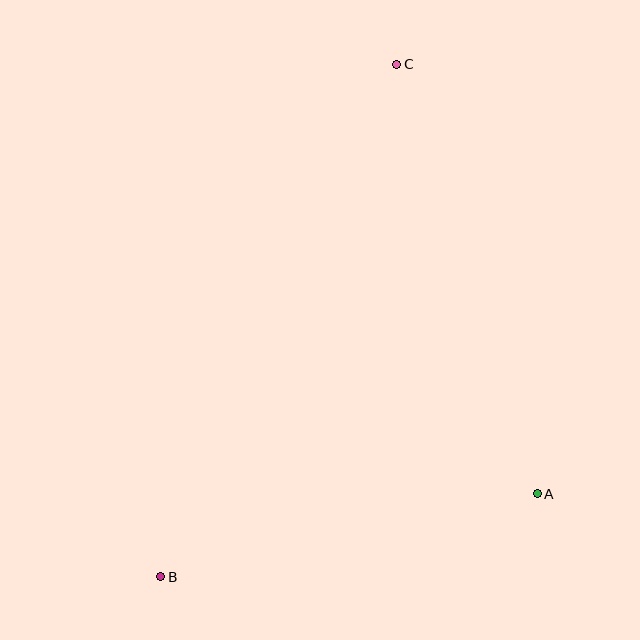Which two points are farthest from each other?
Points B and C are farthest from each other.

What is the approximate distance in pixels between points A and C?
The distance between A and C is approximately 452 pixels.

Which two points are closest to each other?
Points A and B are closest to each other.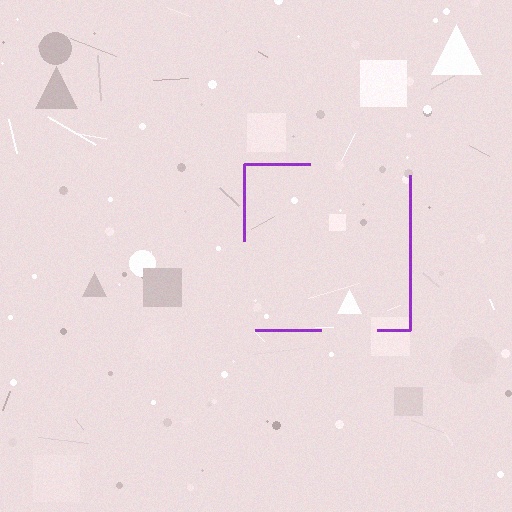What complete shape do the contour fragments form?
The contour fragments form a square.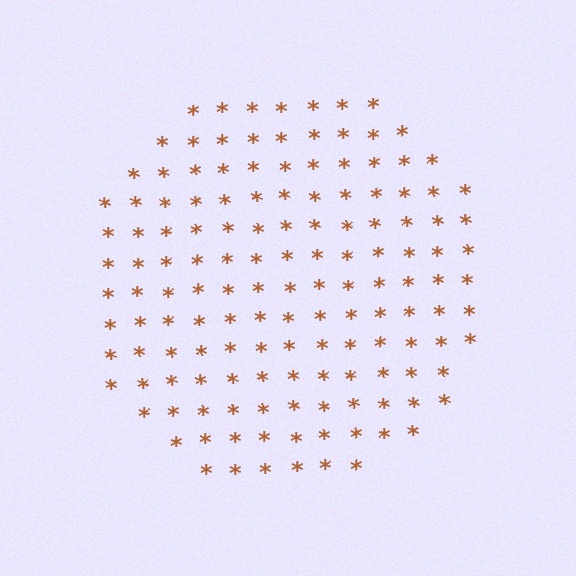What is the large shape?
The large shape is a circle.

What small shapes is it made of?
It is made of small asterisks.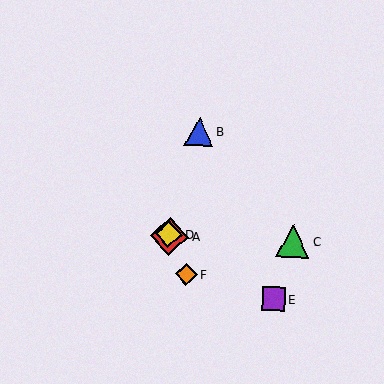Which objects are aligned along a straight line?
Objects A, D, F are aligned along a straight line.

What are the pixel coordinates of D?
Object D is at (168, 234).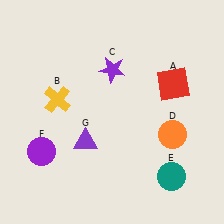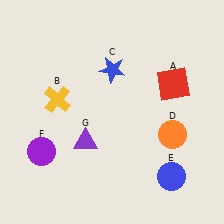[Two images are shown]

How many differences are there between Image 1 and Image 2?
There are 2 differences between the two images.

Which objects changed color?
C changed from purple to blue. E changed from teal to blue.